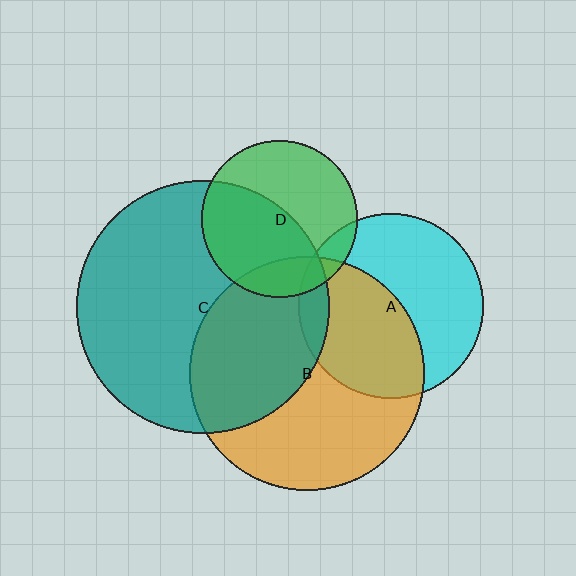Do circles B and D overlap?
Yes.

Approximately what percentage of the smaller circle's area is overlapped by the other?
Approximately 15%.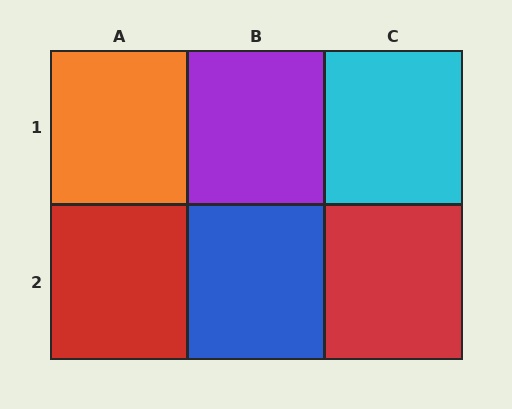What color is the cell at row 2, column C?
Red.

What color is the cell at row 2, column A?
Red.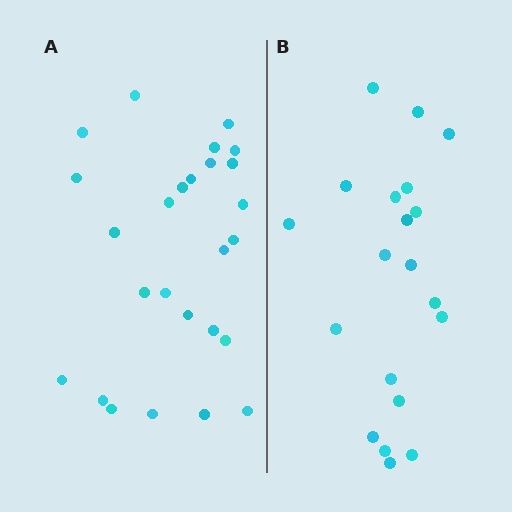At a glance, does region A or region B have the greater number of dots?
Region A (the left region) has more dots.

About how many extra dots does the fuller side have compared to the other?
Region A has about 6 more dots than region B.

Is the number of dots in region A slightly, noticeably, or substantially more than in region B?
Region A has noticeably more, but not dramatically so. The ratio is roughly 1.3 to 1.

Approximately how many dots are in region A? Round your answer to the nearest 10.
About 30 dots. (The exact count is 26, which rounds to 30.)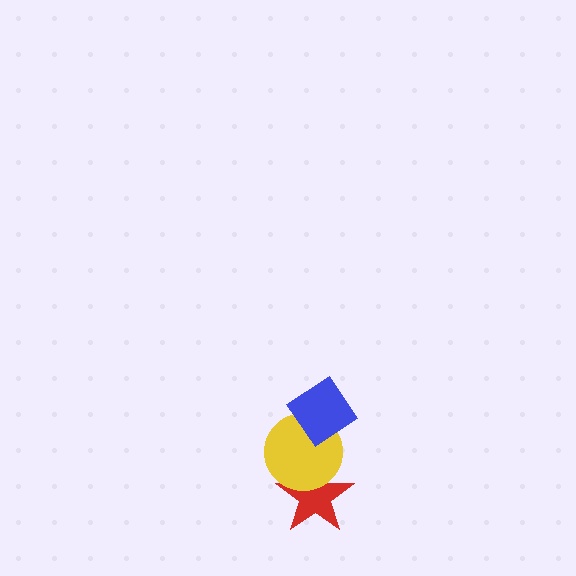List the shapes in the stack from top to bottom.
From top to bottom: the blue diamond, the yellow circle, the red star.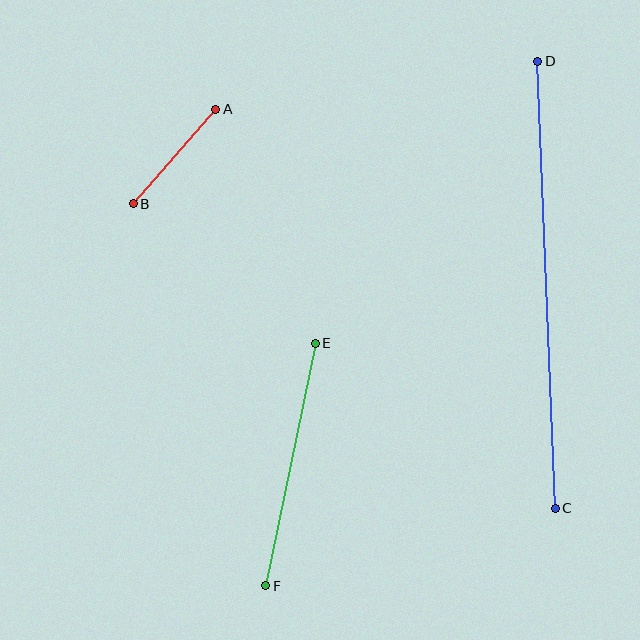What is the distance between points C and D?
The distance is approximately 447 pixels.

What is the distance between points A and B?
The distance is approximately 125 pixels.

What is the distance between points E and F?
The distance is approximately 248 pixels.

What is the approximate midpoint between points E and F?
The midpoint is at approximately (290, 465) pixels.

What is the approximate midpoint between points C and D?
The midpoint is at approximately (546, 285) pixels.